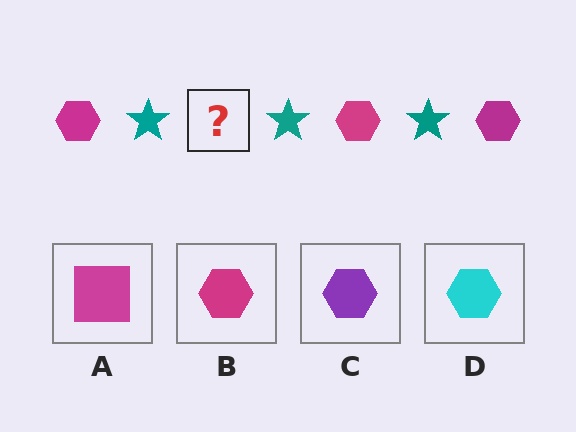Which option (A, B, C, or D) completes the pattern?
B.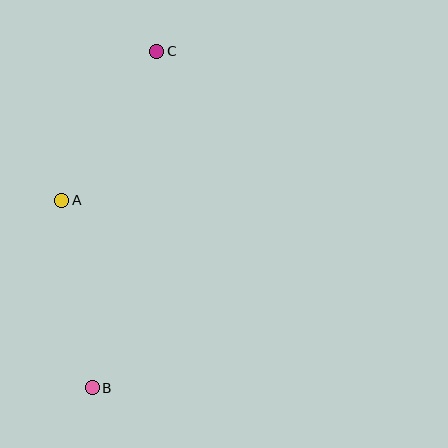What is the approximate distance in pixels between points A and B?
The distance between A and B is approximately 190 pixels.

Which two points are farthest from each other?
Points B and C are farthest from each other.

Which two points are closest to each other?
Points A and C are closest to each other.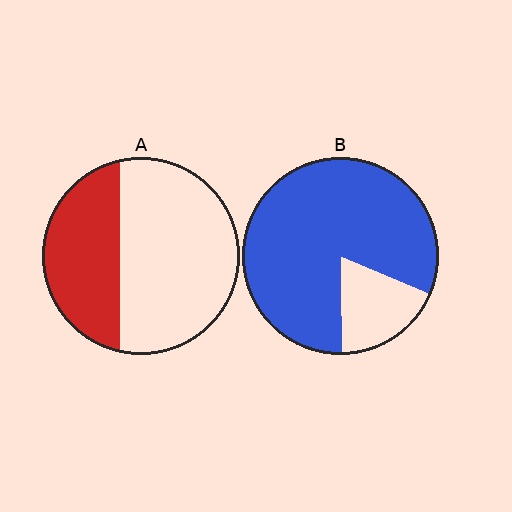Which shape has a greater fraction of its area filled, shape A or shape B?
Shape B.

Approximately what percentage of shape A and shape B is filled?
A is approximately 35% and B is approximately 80%.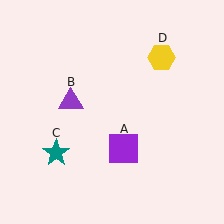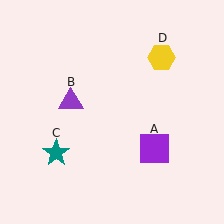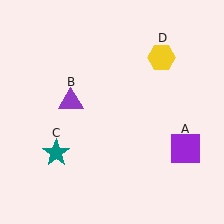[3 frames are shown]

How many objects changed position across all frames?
1 object changed position: purple square (object A).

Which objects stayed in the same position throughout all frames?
Purple triangle (object B) and teal star (object C) and yellow hexagon (object D) remained stationary.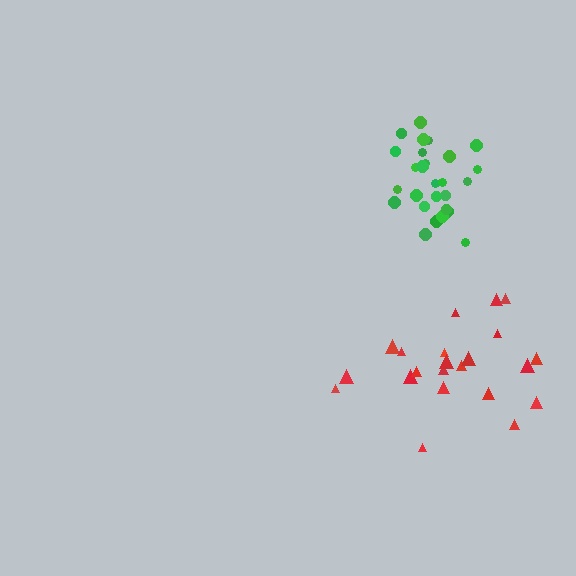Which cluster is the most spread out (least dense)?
Red.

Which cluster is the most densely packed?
Green.